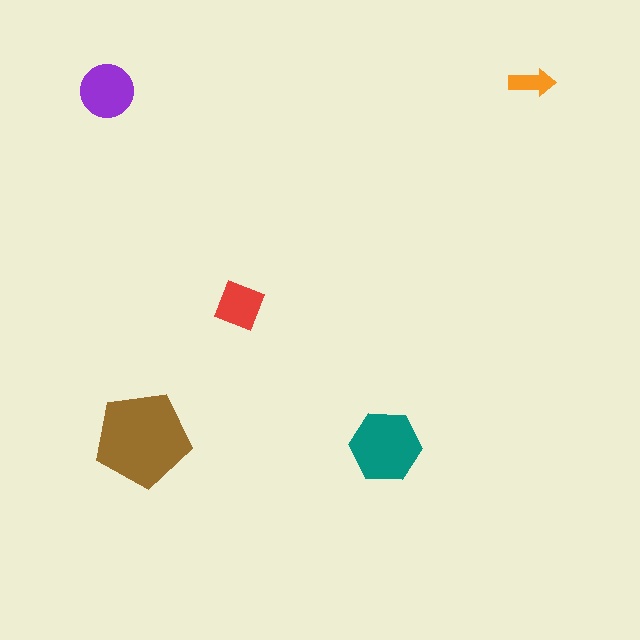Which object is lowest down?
The teal hexagon is bottommost.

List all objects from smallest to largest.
The orange arrow, the red square, the purple circle, the teal hexagon, the brown pentagon.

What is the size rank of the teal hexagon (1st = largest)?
2nd.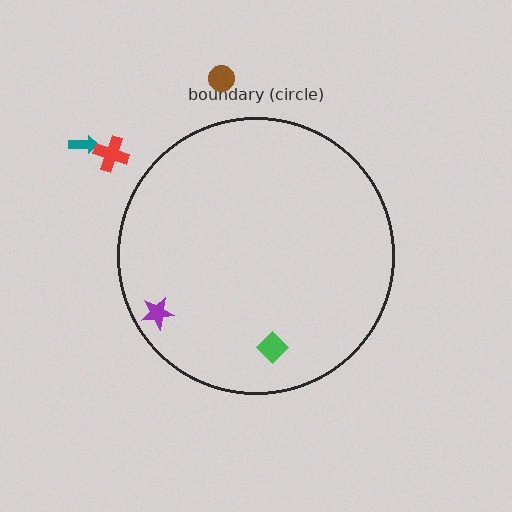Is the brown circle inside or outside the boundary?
Outside.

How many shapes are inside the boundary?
2 inside, 3 outside.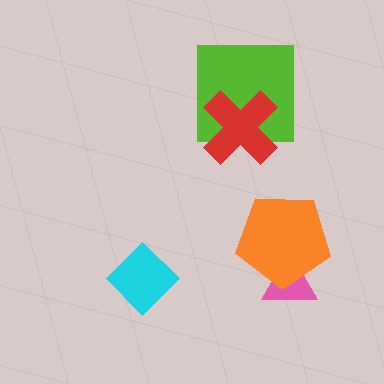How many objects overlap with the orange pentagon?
1 object overlaps with the orange pentagon.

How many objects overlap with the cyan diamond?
0 objects overlap with the cyan diamond.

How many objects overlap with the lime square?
1 object overlaps with the lime square.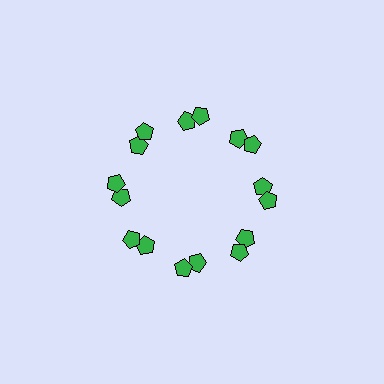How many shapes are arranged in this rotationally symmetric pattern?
There are 16 shapes, arranged in 8 groups of 2.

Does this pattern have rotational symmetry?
Yes, this pattern has 8-fold rotational symmetry. It looks the same after rotating 45 degrees around the center.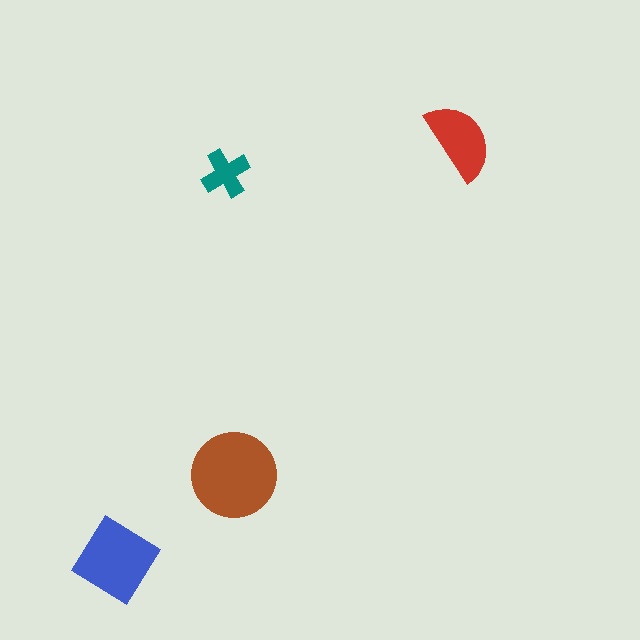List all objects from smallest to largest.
The teal cross, the red semicircle, the blue diamond, the brown circle.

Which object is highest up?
The red semicircle is topmost.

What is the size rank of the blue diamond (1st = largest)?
2nd.